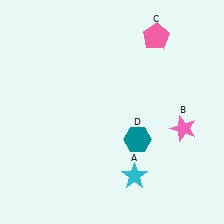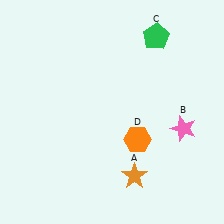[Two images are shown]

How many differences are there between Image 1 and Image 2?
There are 3 differences between the two images.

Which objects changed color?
A changed from cyan to orange. C changed from pink to green. D changed from teal to orange.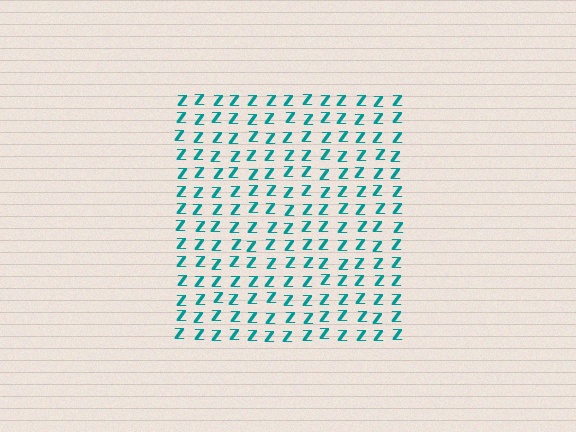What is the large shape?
The large shape is a square.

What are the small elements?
The small elements are letter Z's.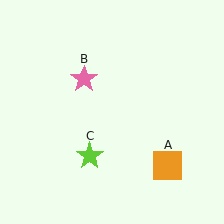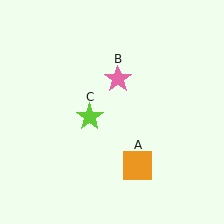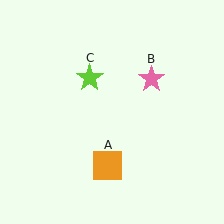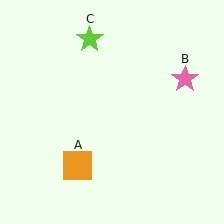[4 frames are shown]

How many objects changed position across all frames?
3 objects changed position: orange square (object A), pink star (object B), lime star (object C).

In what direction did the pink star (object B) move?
The pink star (object B) moved right.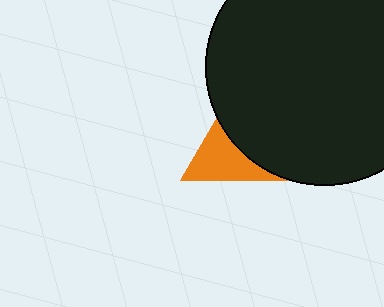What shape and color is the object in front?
The object in front is a black circle.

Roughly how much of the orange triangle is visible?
A small part of it is visible (roughly 36%).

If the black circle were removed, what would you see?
You would see the complete orange triangle.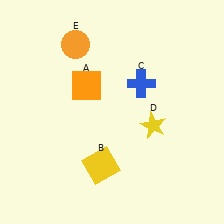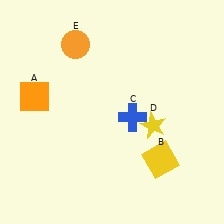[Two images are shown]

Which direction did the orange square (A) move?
The orange square (A) moved left.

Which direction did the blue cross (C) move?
The blue cross (C) moved down.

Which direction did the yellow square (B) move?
The yellow square (B) moved right.